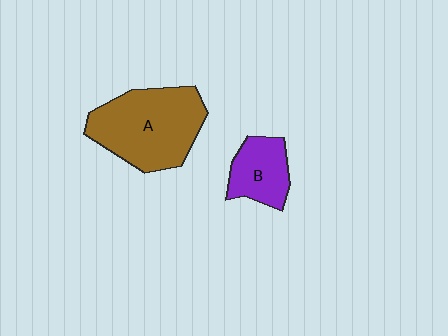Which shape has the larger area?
Shape A (brown).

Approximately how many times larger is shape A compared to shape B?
Approximately 2.1 times.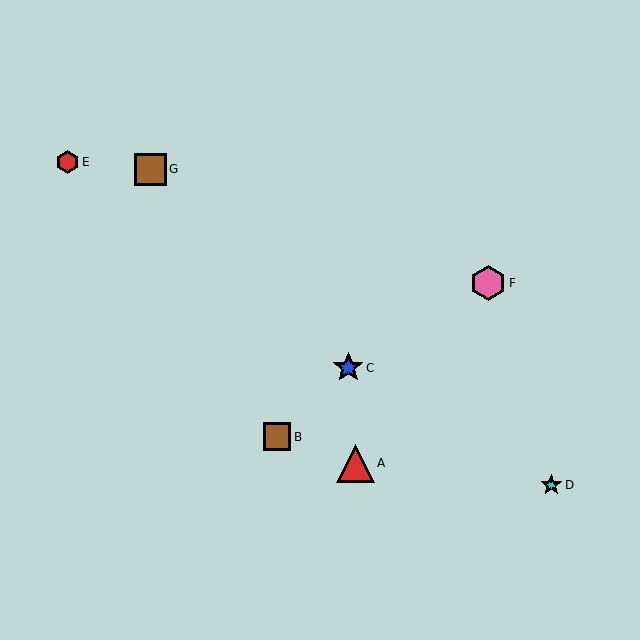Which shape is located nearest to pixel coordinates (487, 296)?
The pink hexagon (labeled F) at (488, 283) is nearest to that location.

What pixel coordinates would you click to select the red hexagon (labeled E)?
Click at (68, 162) to select the red hexagon E.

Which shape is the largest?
The red triangle (labeled A) is the largest.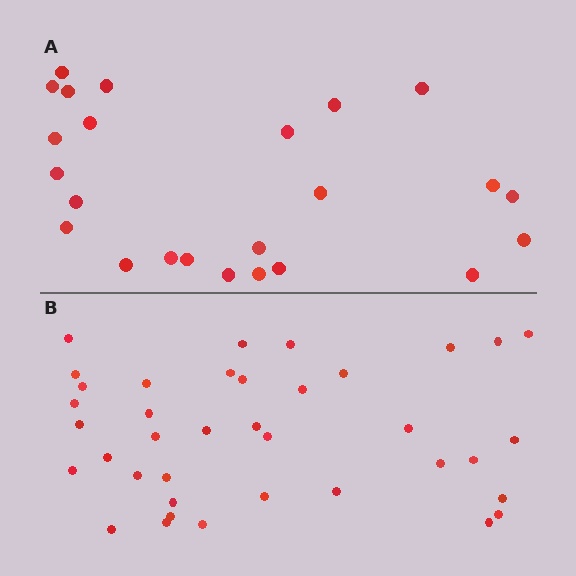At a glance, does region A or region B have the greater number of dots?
Region B (the bottom region) has more dots.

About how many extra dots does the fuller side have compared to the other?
Region B has approximately 15 more dots than region A.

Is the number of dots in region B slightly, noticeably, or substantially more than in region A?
Region B has substantially more. The ratio is roughly 1.6 to 1.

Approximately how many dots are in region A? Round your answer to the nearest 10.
About 20 dots. (The exact count is 24, which rounds to 20.)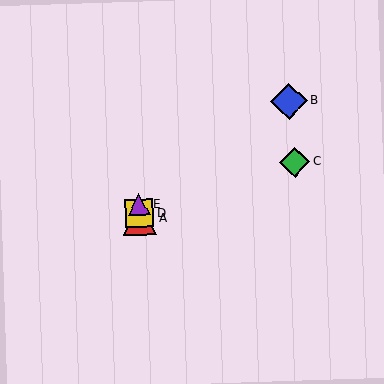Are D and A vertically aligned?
Yes, both are at x≈139.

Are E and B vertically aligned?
No, E is at x≈139 and B is at x≈289.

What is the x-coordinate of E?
Object E is at x≈139.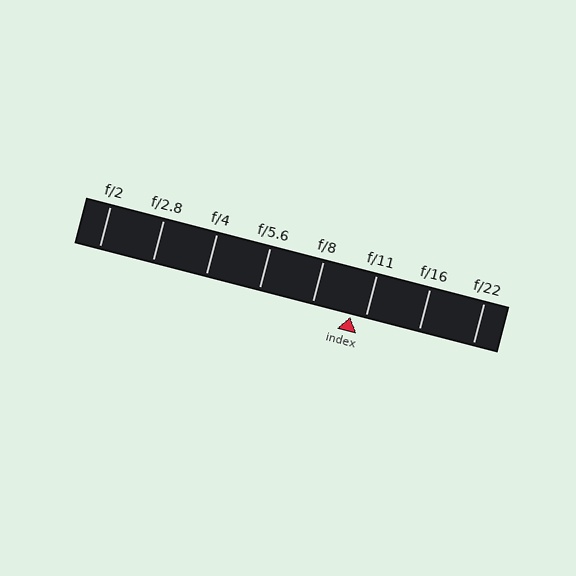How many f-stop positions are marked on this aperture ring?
There are 8 f-stop positions marked.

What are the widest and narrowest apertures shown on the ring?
The widest aperture shown is f/2 and the narrowest is f/22.